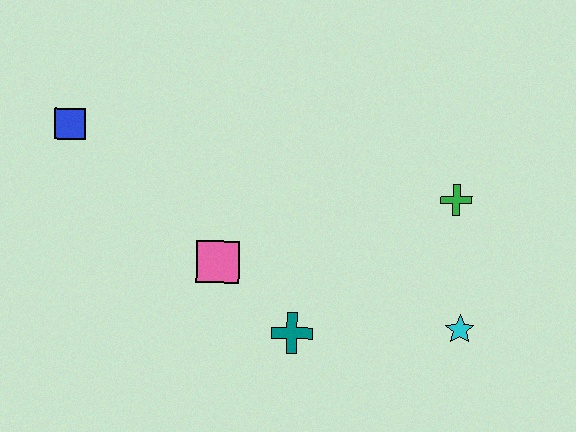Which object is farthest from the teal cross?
The blue square is farthest from the teal cross.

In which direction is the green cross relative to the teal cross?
The green cross is to the right of the teal cross.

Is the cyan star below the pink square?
Yes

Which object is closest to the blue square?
The pink square is closest to the blue square.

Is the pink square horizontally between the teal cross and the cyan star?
No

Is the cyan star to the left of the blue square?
No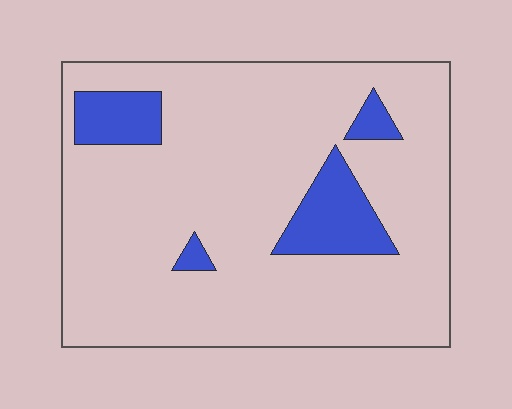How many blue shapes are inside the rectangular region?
4.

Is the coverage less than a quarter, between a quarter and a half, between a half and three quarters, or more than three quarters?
Less than a quarter.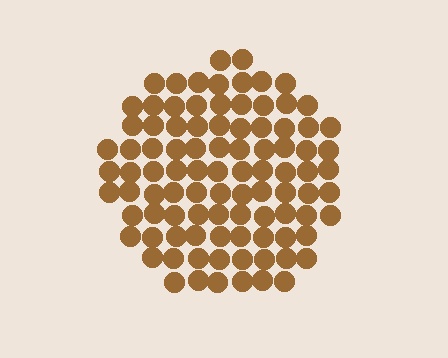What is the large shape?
The large shape is a circle.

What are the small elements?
The small elements are circles.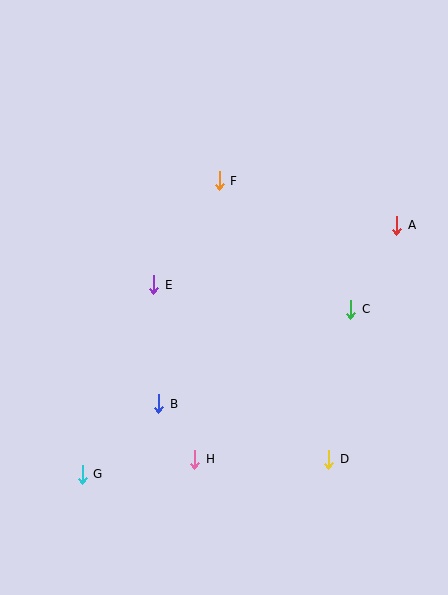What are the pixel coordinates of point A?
Point A is at (397, 225).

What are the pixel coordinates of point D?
Point D is at (329, 459).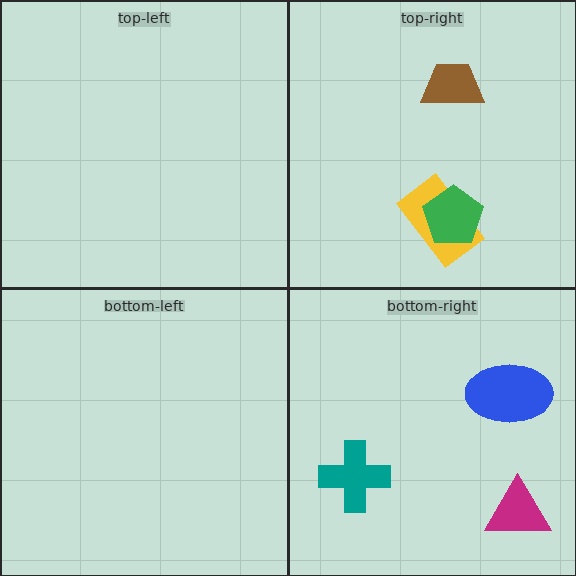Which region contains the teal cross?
The bottom-right region.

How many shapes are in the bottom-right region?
3.